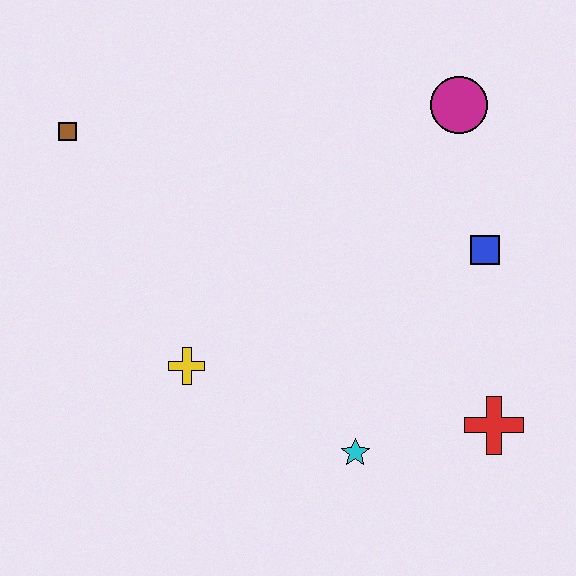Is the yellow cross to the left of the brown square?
No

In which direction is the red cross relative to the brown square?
The red cross is to the right of the brown square.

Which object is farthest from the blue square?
The brown square is farthest from the blue square.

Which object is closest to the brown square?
The yellow cross is closest to the brown square.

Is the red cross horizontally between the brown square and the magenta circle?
No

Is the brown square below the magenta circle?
Yes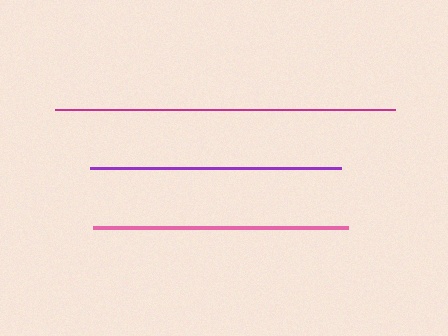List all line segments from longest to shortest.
From longest to shortest: magenta, pink, purple.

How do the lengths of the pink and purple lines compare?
The pink and purple lines are approximately the same length.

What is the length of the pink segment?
The pink segment is approximately 255 pixels long.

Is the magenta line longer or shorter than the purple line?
The magenta line is longer than the purple line.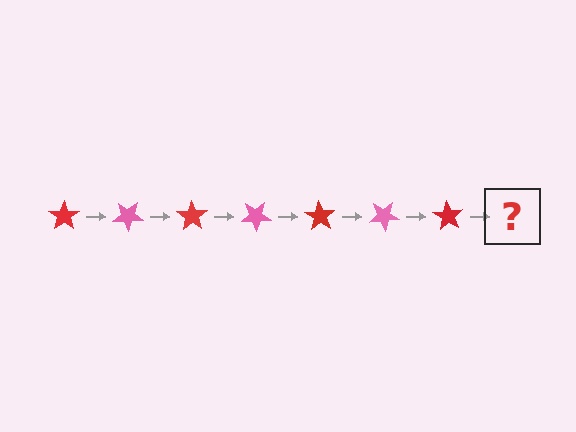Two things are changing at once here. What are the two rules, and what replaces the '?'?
The two rules are that it rotates 35 degrees each step and the color cycles through red and pink. The '?' should be a pink star, rotated 245 degrees from the start.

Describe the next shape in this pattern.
It should be a pink star, rotated 245 degrees from the start.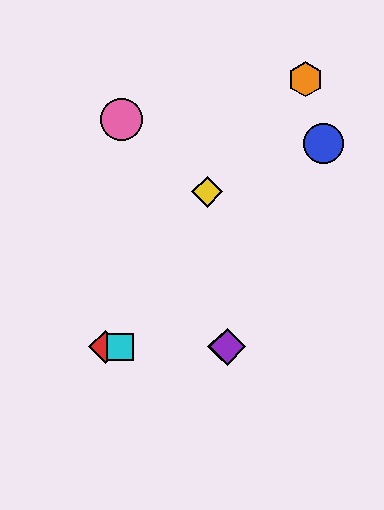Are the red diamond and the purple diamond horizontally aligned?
Yes, both are at y≈347.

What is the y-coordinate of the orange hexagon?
The orange hexagon is at y≈79.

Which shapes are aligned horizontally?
The red diamond, the green diamond, the purple diamond, the cyan square are aligned horizontally.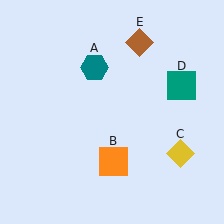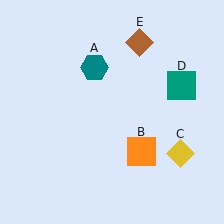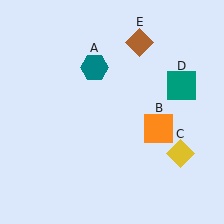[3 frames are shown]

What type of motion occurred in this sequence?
The orange square (object B) rotated counterclockwise around the center of the scene.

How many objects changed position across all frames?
1 object changed position: orange square (object B).